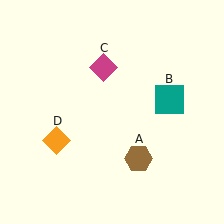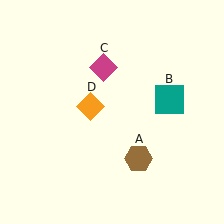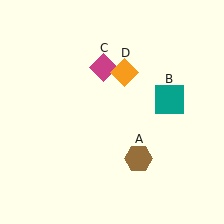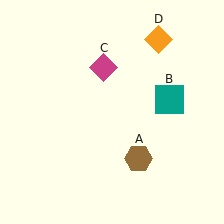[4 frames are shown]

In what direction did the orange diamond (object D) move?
The orange diamond (object D) moved up and to the right.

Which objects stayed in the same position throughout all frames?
Brown hexagon (object A) and teal square (object B) and magenta diamond (object C) remained stationary.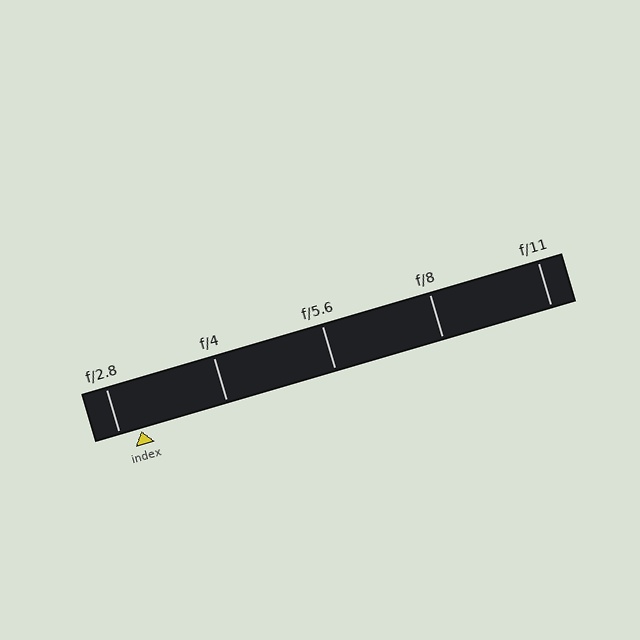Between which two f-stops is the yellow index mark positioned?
The index mark is between f/2.8 and f/4.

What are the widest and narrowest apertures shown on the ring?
The widest aperture shown is f/2.8 and the narrowest is f/11.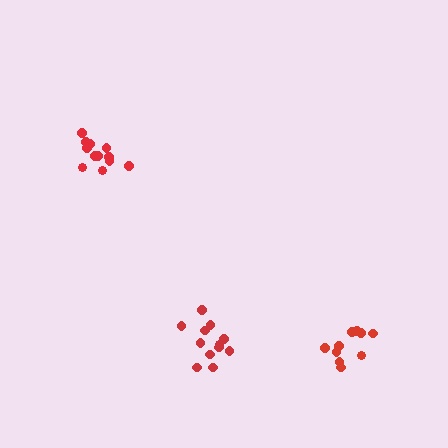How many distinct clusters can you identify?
There are 3 distinct clusters.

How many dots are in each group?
Group 1: 12 dots, Group 2: 10 dots, Group 3: 12 dots (34 total).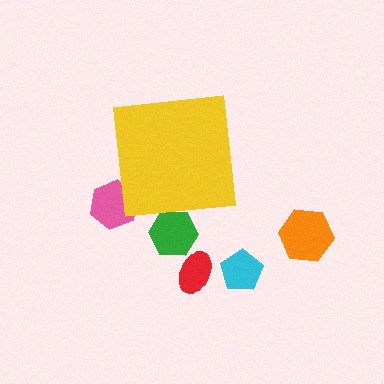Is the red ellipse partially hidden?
No, the red ellipse is fully visible.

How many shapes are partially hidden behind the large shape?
2 shapes are partially hidden.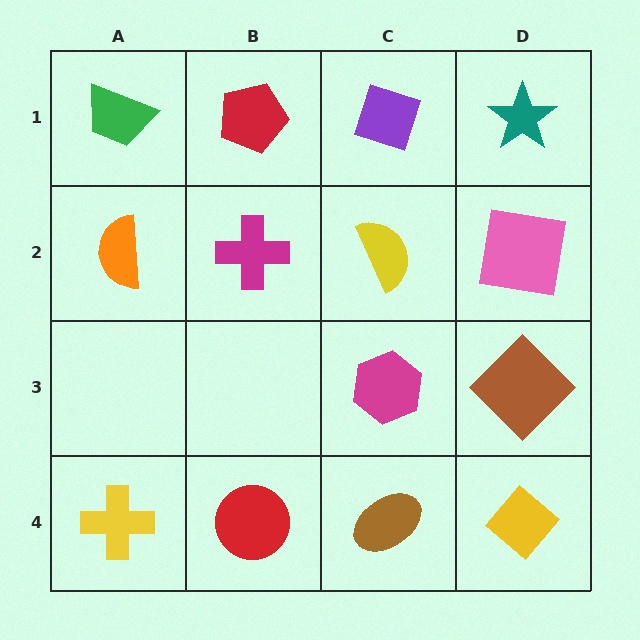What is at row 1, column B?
A red pentagon.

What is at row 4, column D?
A yellow diamond.